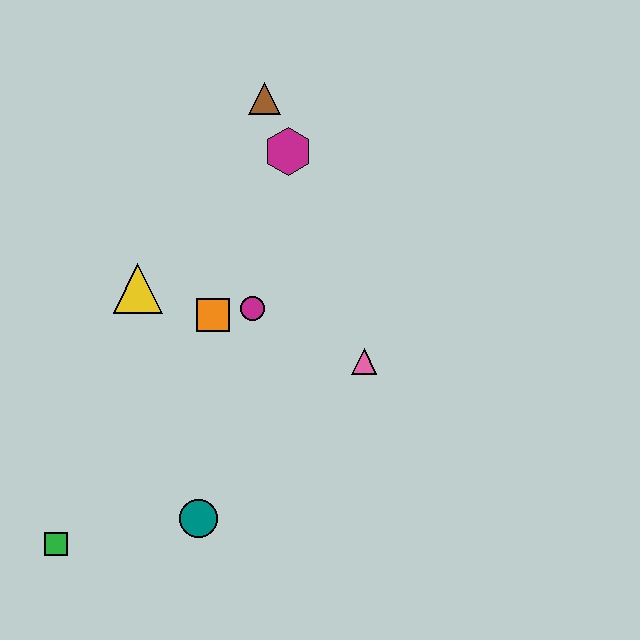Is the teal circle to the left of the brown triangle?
Yes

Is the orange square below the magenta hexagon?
Yes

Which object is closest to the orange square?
The magenta circle is closest to the orange square.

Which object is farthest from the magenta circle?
The green square is farthest from the magenta circle.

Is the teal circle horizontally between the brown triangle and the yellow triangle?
Yes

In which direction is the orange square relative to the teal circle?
The orange square is above the teal circle.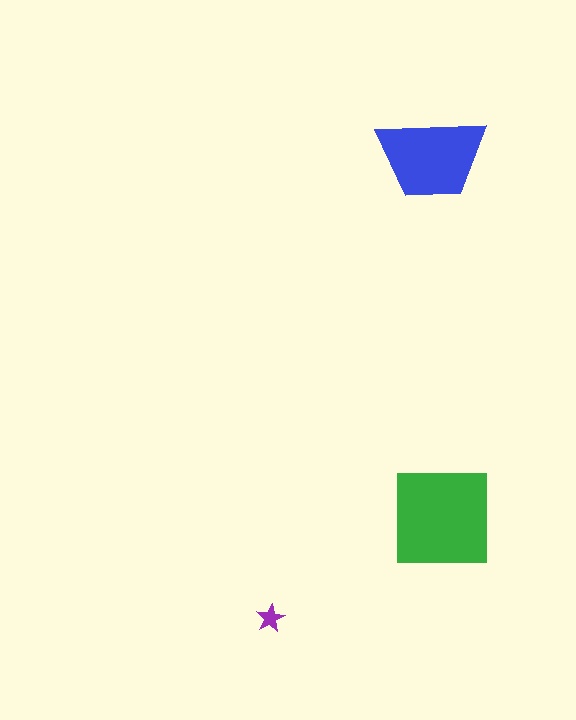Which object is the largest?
The green square.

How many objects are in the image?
There are 3 objects in the image.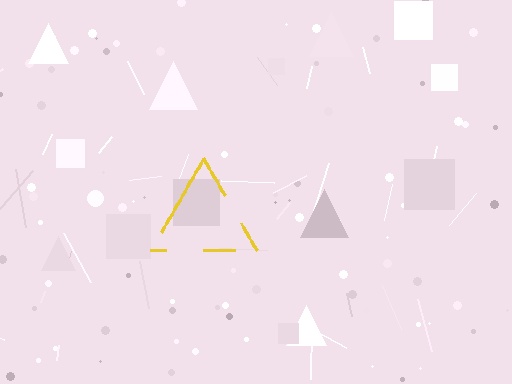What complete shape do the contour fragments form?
The contour fragments form a triangle.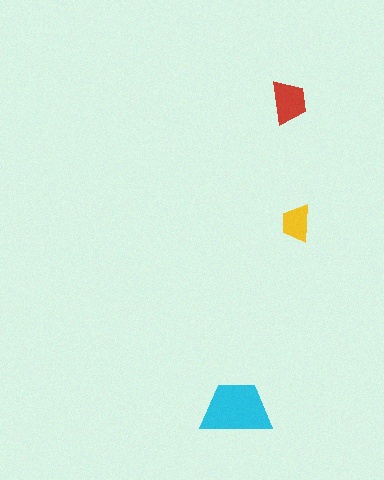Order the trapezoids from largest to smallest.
the cyan one, the red one, the yellow one.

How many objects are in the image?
There are 3 objects in the image.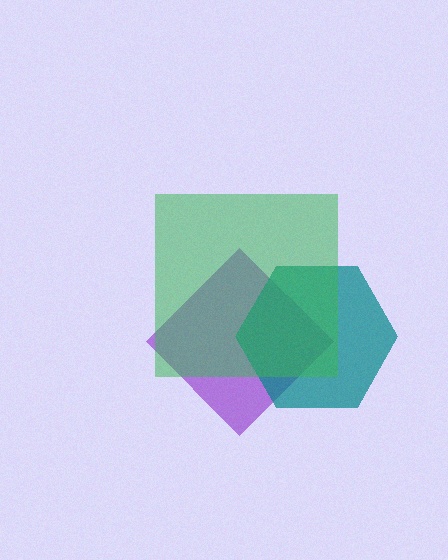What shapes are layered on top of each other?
The layered shapes are: a purple diamond, a teal hexagon, a green square.